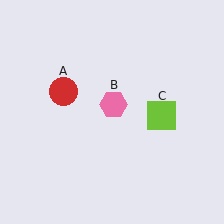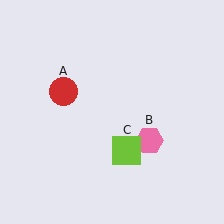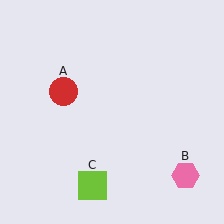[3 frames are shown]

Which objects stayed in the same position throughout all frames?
Red circle (object A) remained stationary.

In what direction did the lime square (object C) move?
The lime square (object C) moved down and to the left.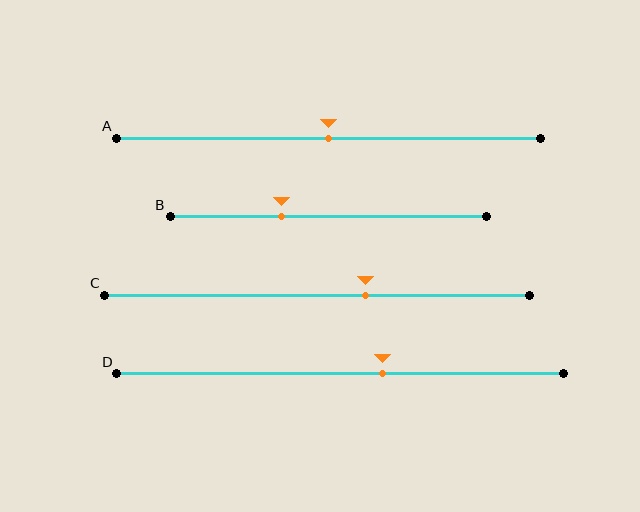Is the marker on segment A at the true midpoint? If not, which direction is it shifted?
Yes, the marker on segment A is at the true midpoint.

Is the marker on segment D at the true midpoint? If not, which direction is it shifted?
No, the marker on segment D is shifted to the right by about 9% of the segment length.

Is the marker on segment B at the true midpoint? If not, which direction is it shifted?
No, the marker on segment B is shifted to the left by about 15% of the segment length.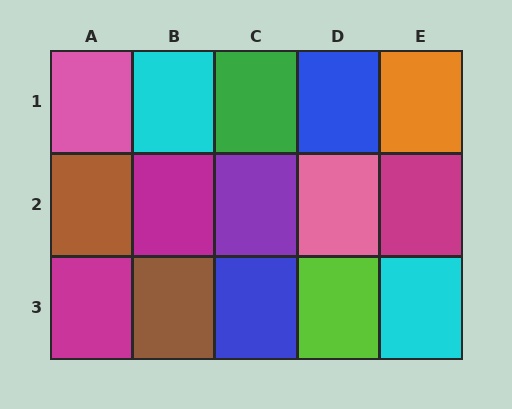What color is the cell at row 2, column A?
Brown.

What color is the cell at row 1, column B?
Cyan.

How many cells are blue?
2 cells are blue.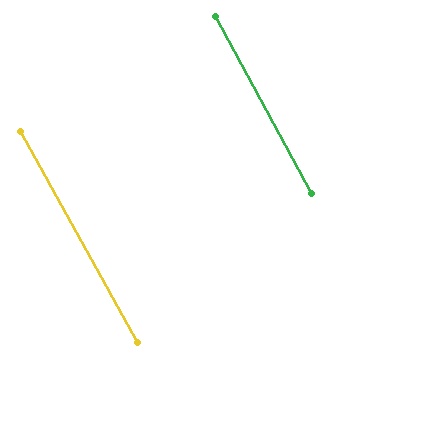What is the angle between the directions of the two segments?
Approximately 1 degree.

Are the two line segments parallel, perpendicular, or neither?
Parallel — their directions differ by only 0.6°.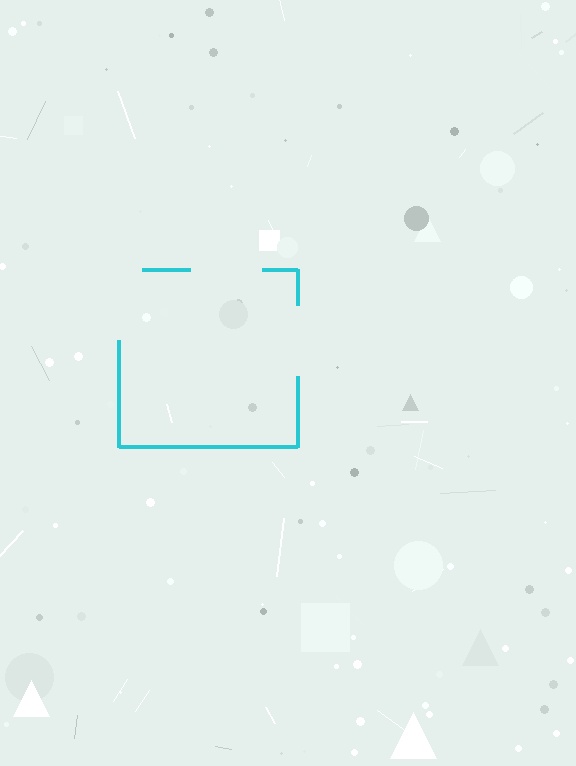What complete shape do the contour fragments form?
The contour fragments form a square.